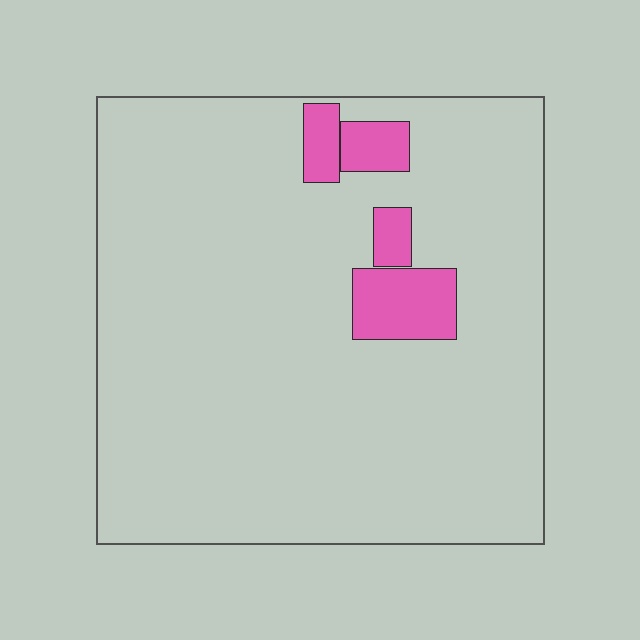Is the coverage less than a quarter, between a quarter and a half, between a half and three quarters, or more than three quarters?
Less than a quarter.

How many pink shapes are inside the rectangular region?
4.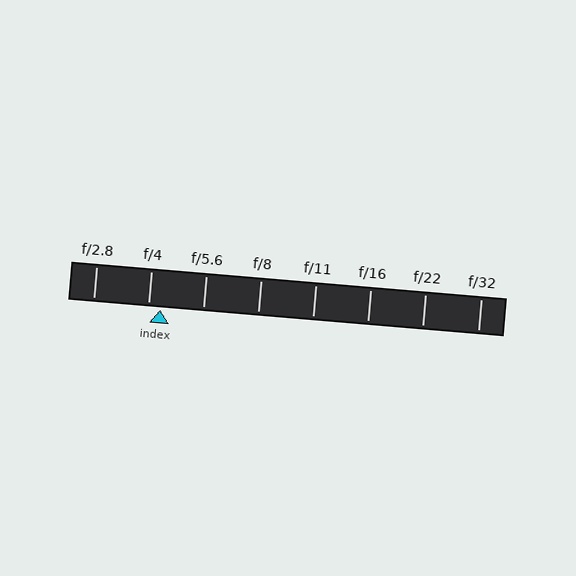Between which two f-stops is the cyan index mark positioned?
The index mark is between f/4 and f/5.6.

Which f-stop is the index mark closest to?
The index mark is closest to f/4.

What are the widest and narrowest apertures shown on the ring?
The widest aperture shown is f/2.8 and the narrowest is f/32.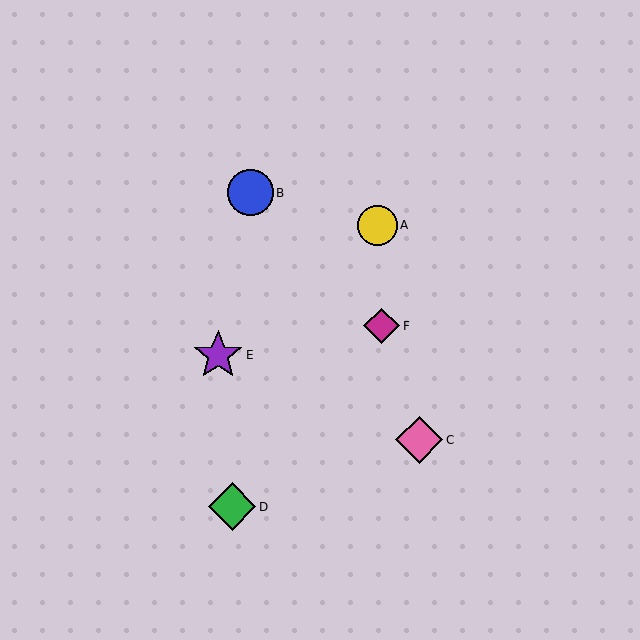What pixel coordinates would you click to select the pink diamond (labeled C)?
Click at (419, 440) to select the pink diamond C.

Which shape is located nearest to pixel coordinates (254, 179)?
The blue circle (labeled B) at (250, 193) is nearest to that location.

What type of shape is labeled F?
Shape F is a magenta diamond.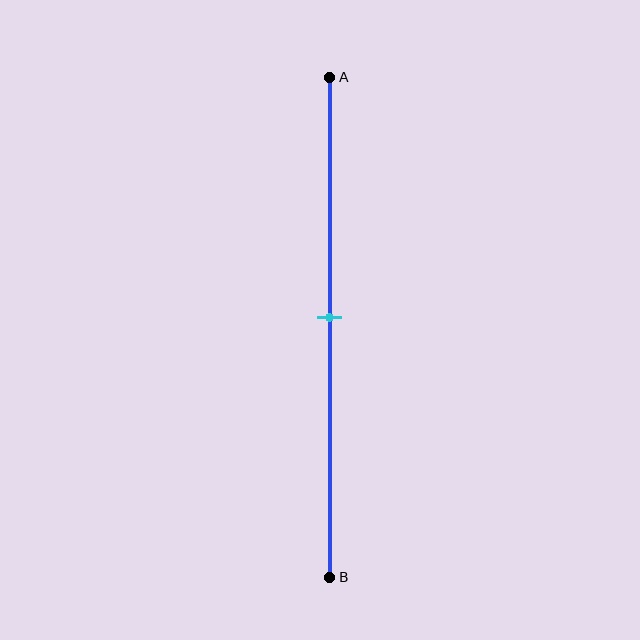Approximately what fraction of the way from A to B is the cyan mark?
The cyan mark is approximately 50% of the way from A to B.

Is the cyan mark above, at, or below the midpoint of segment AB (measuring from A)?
The cyan mark is approximately at the midpoint of segment AB.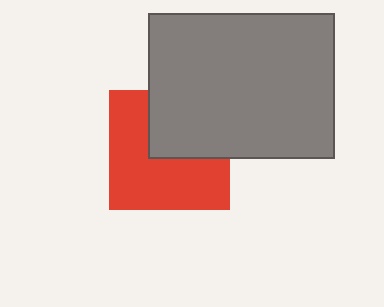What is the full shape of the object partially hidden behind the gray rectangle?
The partially hidden object is a red square.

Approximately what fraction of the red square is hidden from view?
Roughly 40% of the red square is hidden behind the gray rectangle.